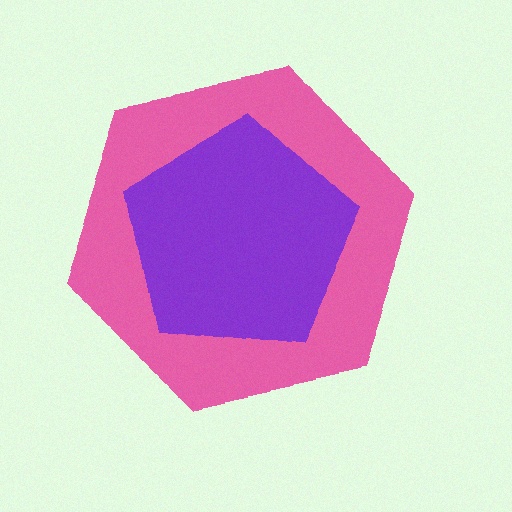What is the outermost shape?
The pink hexagon.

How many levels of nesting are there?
2.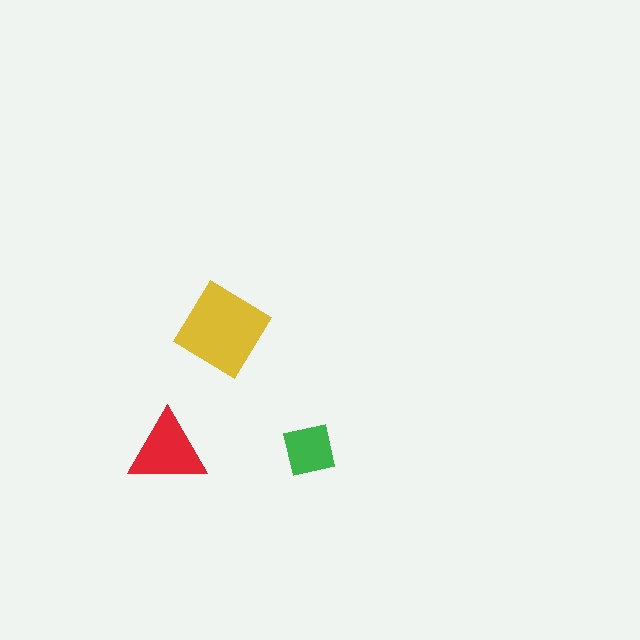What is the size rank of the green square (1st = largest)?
3rd.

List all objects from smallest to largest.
The green square, the red triangle, the yellow diamond.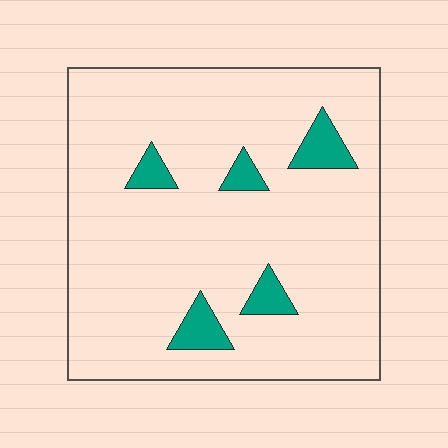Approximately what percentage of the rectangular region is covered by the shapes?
Approximately 10%.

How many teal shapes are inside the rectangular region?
5.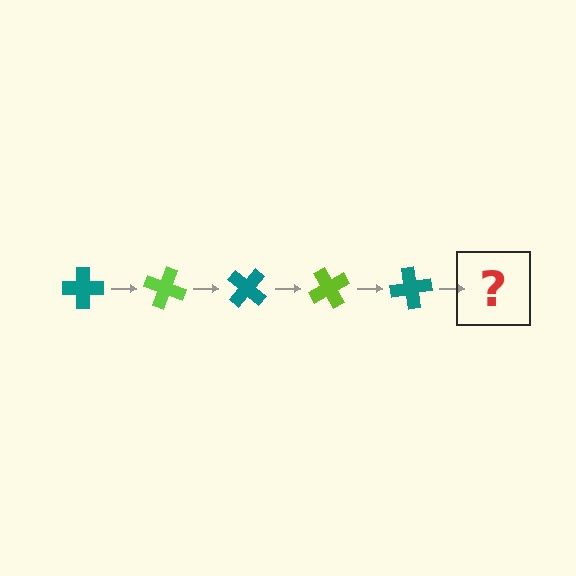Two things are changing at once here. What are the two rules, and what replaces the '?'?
The two rules are that it rotates 20 degrees each step and the color cycles through teal and lime. The '?' should be a lime cross, rotated 100 degrees from the start.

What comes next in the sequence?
The next element should be a lime cross, rotated 100 degrees from the start.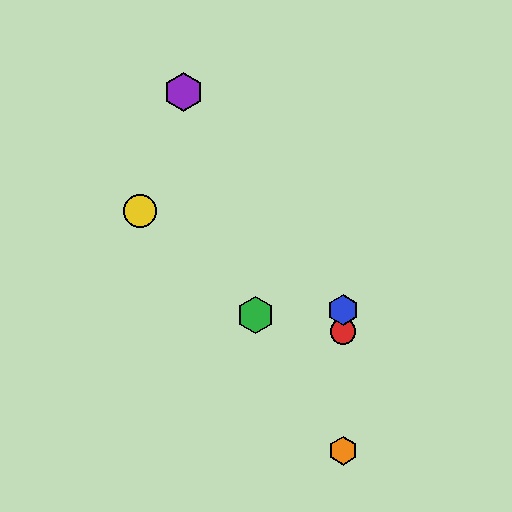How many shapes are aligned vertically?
3 shapes (the red circle, the blue hexagon, the orange hexagon) are aligned vertically.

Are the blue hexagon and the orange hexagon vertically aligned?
Yes, both are at x≈343.